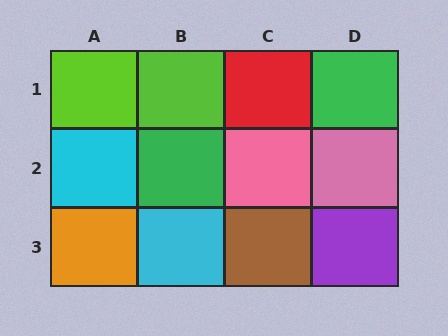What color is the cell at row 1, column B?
Lime.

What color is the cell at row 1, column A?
Lime.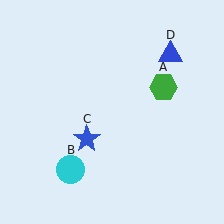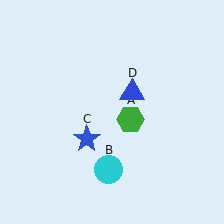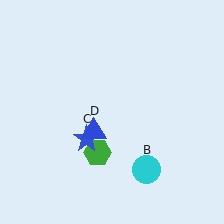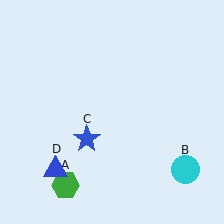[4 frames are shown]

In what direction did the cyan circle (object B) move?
The cyan circle (object B) moved right.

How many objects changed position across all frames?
3 objects changed position: green hexagon (object A), cyan circle (object B), blue triangle (object D).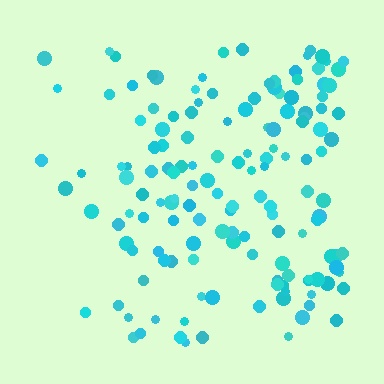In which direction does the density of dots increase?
From left to right, with the right side densest.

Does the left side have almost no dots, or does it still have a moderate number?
Still a moderate number, just noticeably fewer than the right.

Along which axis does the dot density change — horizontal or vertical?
Horizontal.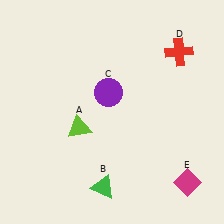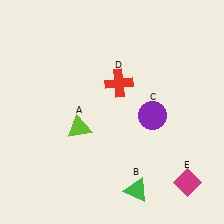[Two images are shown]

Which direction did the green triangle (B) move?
The green triangle (B) moved right.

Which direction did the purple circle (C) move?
The purple circle (C) moved right.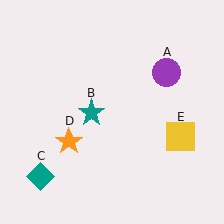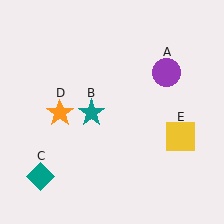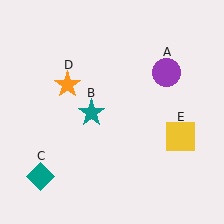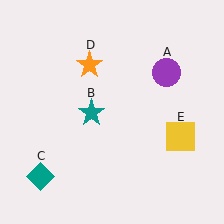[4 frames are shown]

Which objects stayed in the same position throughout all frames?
Purple circle (object A) and teal star (object B) and teal diamond (object C) and yellow square (object E) remained stationary.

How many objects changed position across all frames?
1 object changed position: orange star (object D).